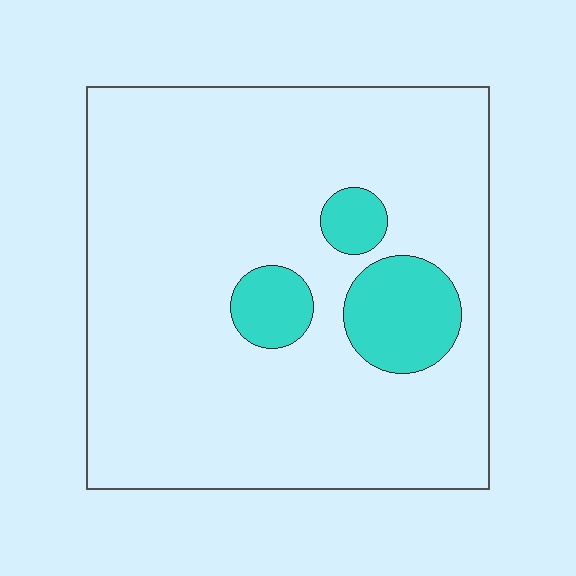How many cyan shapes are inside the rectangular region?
3.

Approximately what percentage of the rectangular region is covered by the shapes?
Approximately 10%.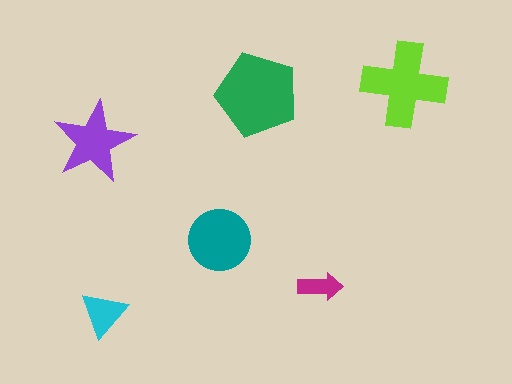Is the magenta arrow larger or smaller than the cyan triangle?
Smaller.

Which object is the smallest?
The magenta arrow.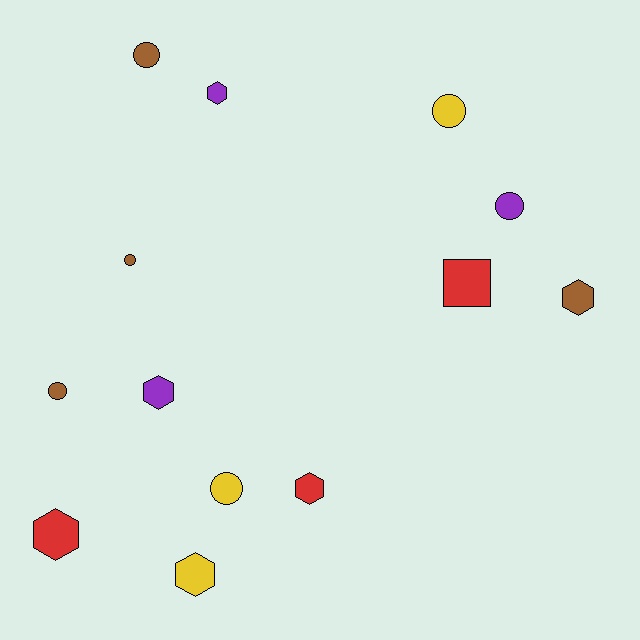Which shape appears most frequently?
Circle, with 6 objects.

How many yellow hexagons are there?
There is 1 yellow hexagon.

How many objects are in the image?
There are 13 objects.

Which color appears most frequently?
Brown, with 4 objects.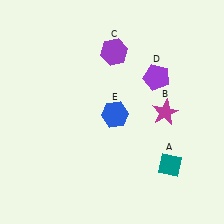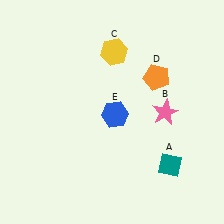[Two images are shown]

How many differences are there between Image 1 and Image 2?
There are 3 differences between the two images.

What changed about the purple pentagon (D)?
In Image 1, D is purple. In Image 2, it changed to orange.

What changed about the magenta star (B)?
In Image 1, B is magenta. In Image 2, it changed to pink.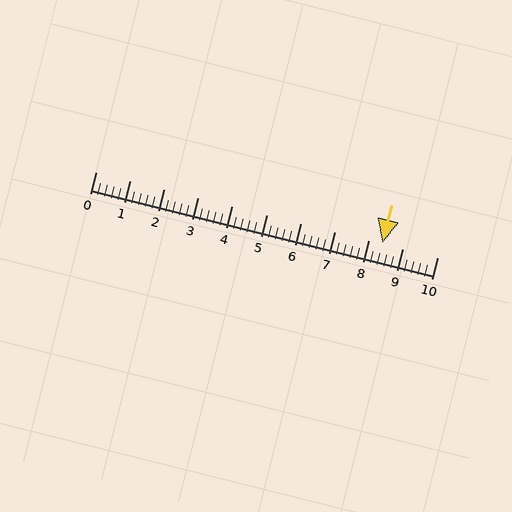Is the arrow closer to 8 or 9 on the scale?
The arrow is closer to 8.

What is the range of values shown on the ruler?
The ruler shows values from 0 to 10.